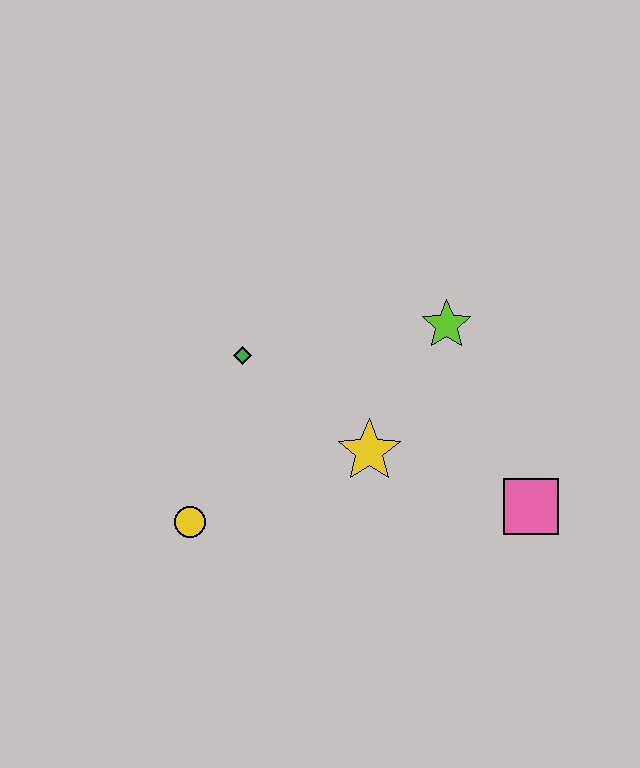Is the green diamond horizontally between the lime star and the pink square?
No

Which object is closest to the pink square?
The yellow star is closest to the pink square.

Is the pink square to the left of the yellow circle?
No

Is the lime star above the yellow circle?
Yes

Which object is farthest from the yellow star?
The yellow circle is farthest from the yellow star.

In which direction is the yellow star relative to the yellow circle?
The yellow star is to the right of the yellow circle.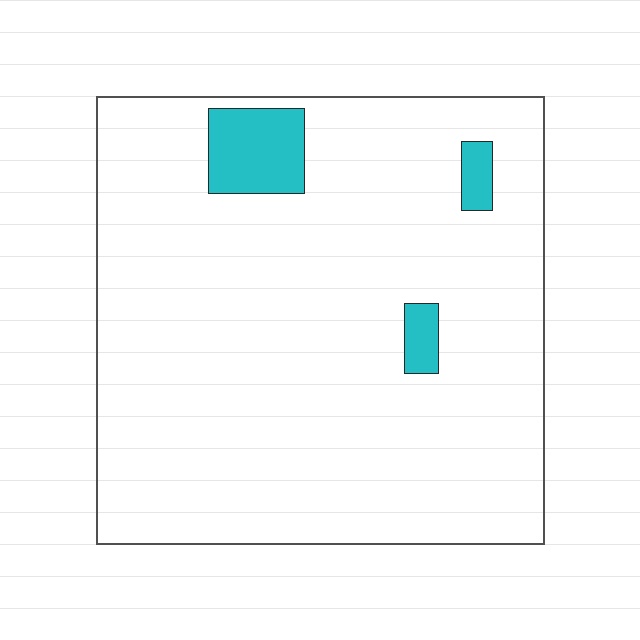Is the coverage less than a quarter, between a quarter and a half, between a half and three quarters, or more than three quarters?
Less than a quarter.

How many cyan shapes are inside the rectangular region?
3.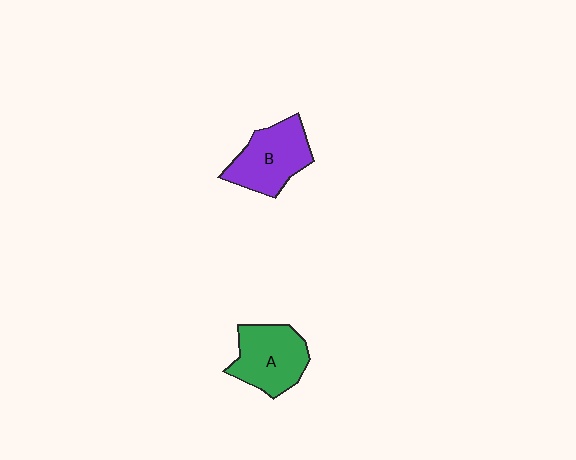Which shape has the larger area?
Shape B (purple).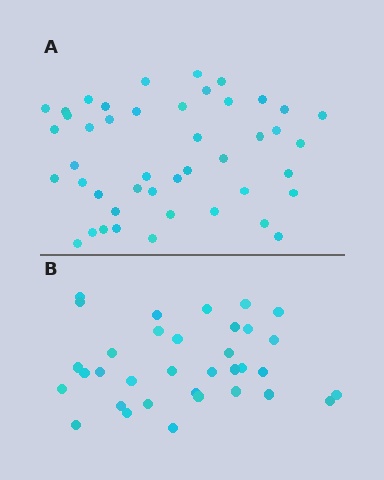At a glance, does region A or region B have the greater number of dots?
Region A (the top region) has more dots.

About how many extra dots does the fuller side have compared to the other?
Region A has roughly 12 or so more dots than region B.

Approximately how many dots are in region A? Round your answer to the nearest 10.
About 40 dots. (The exact count is 45, which rounds to 40.)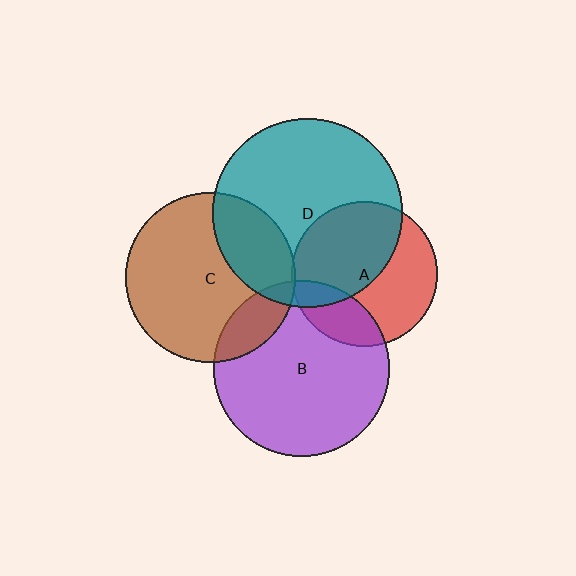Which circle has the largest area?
Circle D (teal).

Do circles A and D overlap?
Yes.